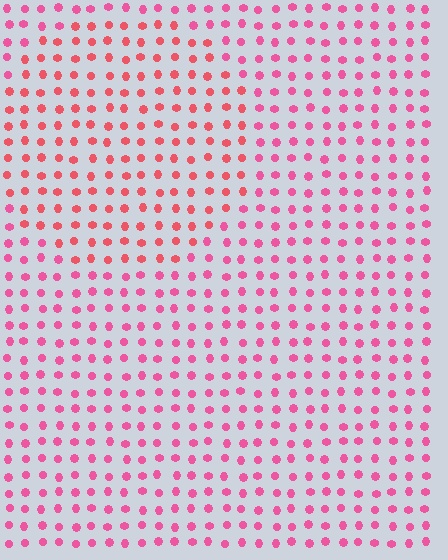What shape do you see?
I see a circle.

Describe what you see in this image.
The image is filled with small pink elements in a uniform arrangement. A circle-shaped region is visible where the elements are tinted to a slightly different hue, forming a subtle color boundary.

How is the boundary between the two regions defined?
The boundary is defined purely by a slight shift in hue (about 23 degrees). Spacing, size, and orientation are identical on both sides.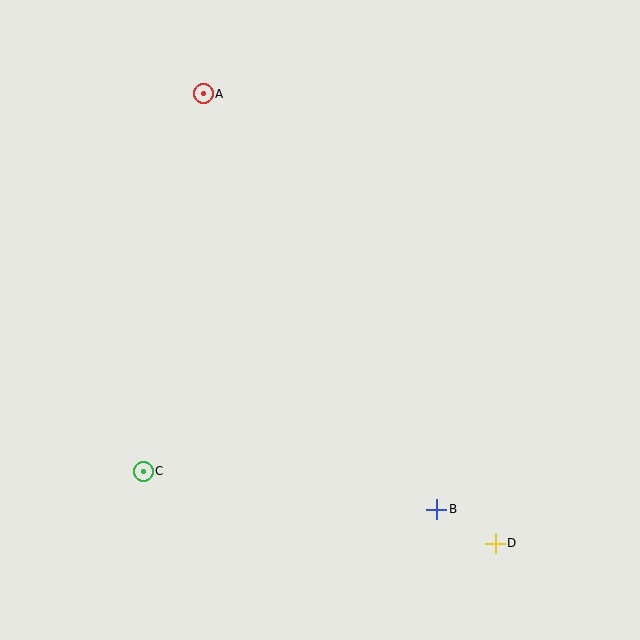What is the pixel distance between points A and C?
The distance between A and C is 382 pixels.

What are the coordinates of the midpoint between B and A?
The midpoint between B and A is at (320, 301).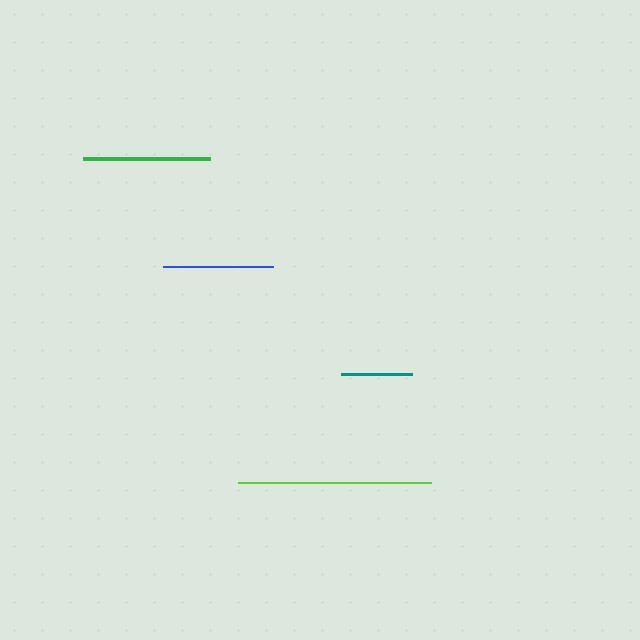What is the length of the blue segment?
The blue segment is approximately 110 pixels long.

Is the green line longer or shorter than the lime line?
The lime line is longer than the green line.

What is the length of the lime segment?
The lime segment is approximately 193 pixels long.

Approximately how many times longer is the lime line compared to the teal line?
The lime line is approximately 2.7 times the length of the teal line.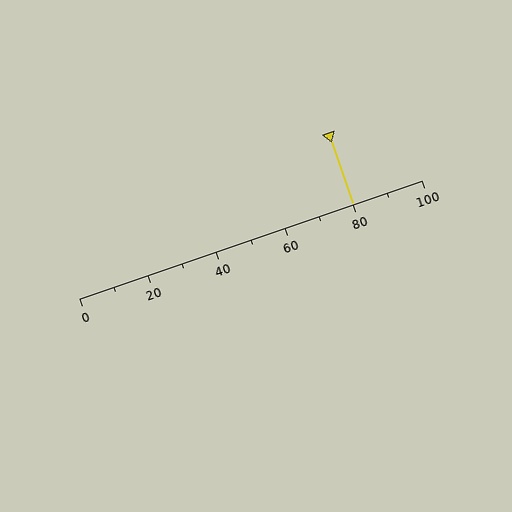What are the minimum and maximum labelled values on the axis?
The axis runs from 0 to 100.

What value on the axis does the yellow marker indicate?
The marker indicates approximately 80.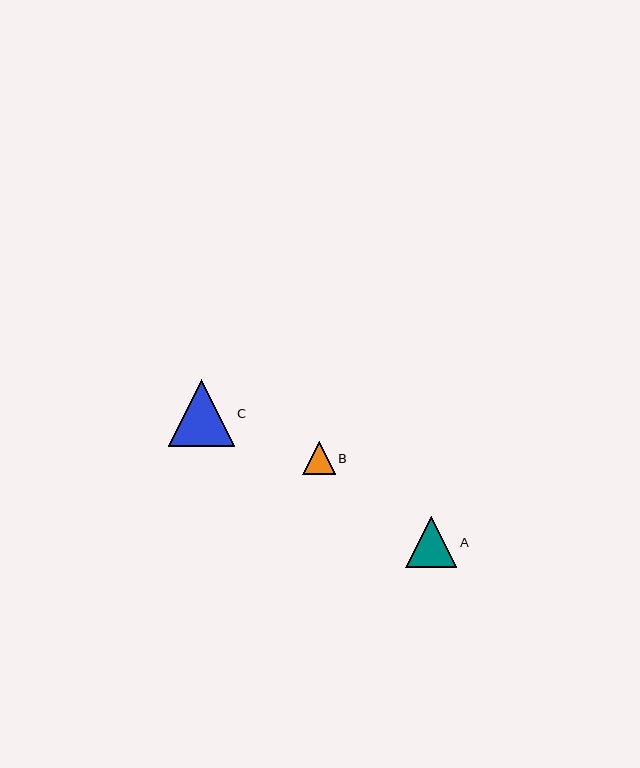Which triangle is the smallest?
Triangle B is the smallest with a size of approximately 33 pixels.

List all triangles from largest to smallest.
From largest to smallest: C, A, B.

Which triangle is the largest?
Triangle C is the largest with a size of approximately 66 pixels.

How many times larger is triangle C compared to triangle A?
Triangle C is approximately 1.3 times the size of triangle A.